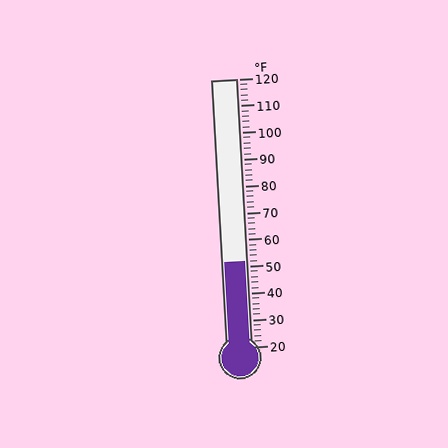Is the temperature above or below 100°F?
The temperature is below 100°F.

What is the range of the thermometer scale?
The thermometer scale ranges from 20°F to 120°F.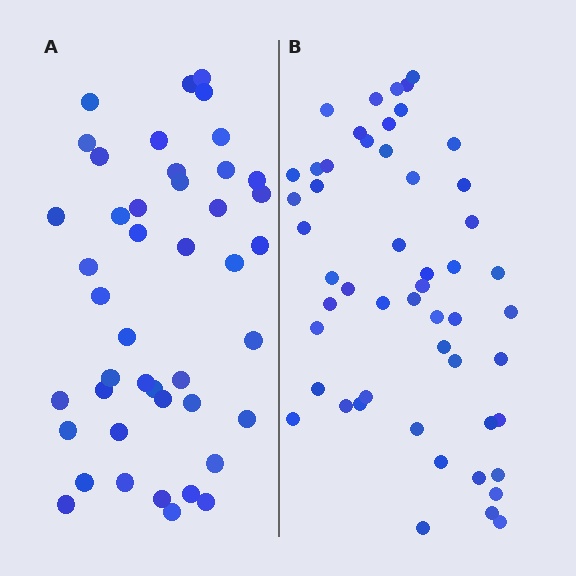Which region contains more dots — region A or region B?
Region B (the right region) has more dots.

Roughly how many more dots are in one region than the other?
Region B has roughly 8 or so more dots than region A.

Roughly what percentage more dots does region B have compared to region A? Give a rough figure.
About 20% more.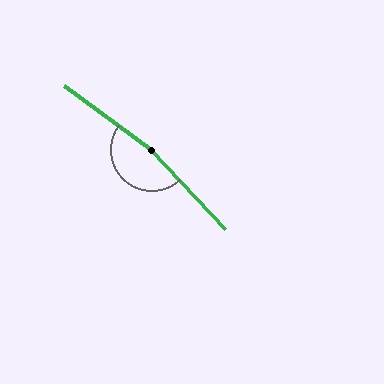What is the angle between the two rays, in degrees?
Approximately 169 degrees.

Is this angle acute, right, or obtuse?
It is obtuse.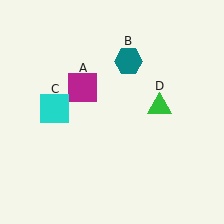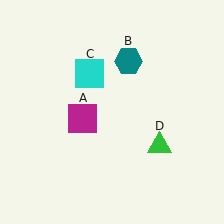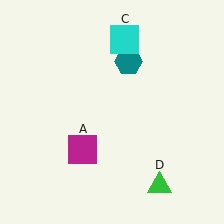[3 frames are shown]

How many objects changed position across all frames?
3 objects changed position: magenta square (object A), cyan square (object C), green triangle (object D).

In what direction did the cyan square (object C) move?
The cyan square (object C) moved up and to the right.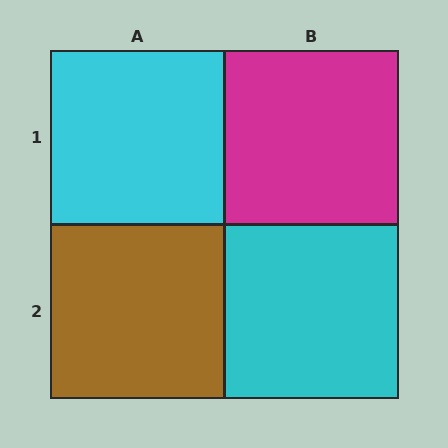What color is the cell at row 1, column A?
Cyan.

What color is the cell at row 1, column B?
Magenta.